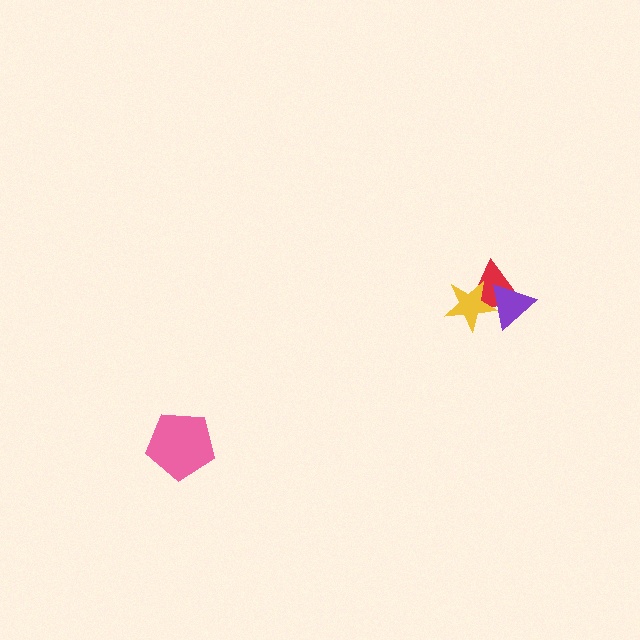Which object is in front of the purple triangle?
The yellow star is in front of the purple triangle.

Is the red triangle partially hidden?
Yes, it is partially covered by another shape.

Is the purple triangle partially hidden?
Yes, it is partially covered by another shape.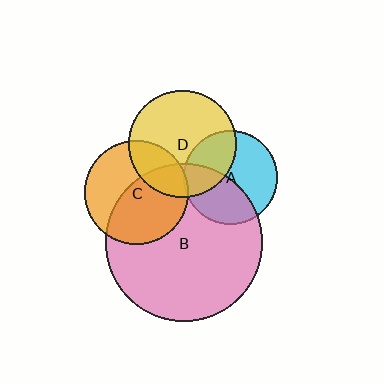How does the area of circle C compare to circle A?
Approximately 1.2 times.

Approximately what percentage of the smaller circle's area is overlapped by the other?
Approximately 25%.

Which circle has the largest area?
Circle B (pink).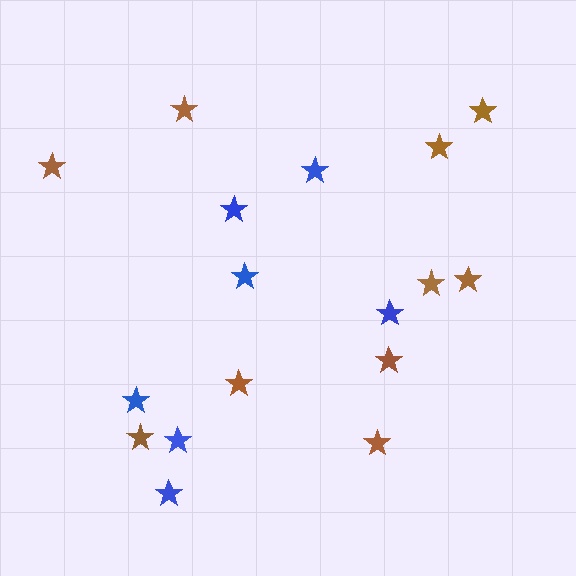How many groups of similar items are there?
There are 2 groups: one group of brown stars (10) and one group of blue stars (7).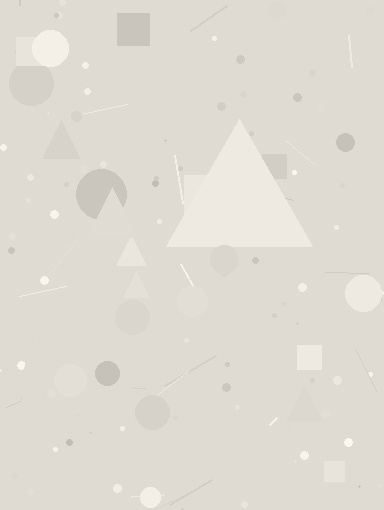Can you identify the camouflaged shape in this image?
The camouflaged shape is a triangle.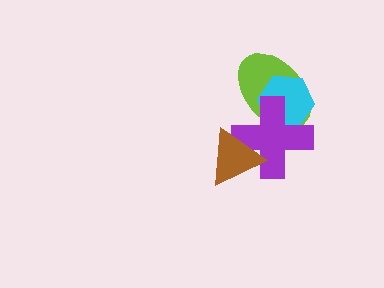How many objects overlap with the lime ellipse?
2 objects overlap with the lime ellipse.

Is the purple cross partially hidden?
Yes, it is partially covered by another shape.